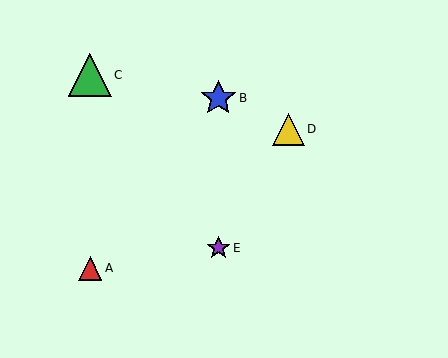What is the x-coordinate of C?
Object C is at x≈90.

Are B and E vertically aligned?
Yes, both are at x≈218.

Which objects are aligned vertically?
Objects B, E are aligned vertically.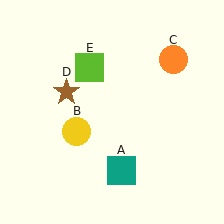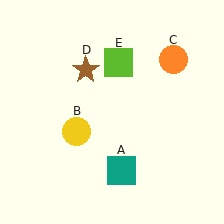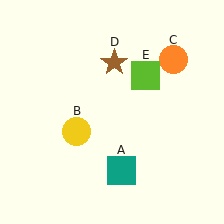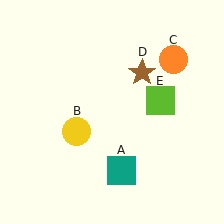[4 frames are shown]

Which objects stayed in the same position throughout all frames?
Teal square (object A) and yellow circle (object B) and orange circle (object C) remained stationary.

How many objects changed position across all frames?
2 objects changed position: brown star (object D), lime square (object E).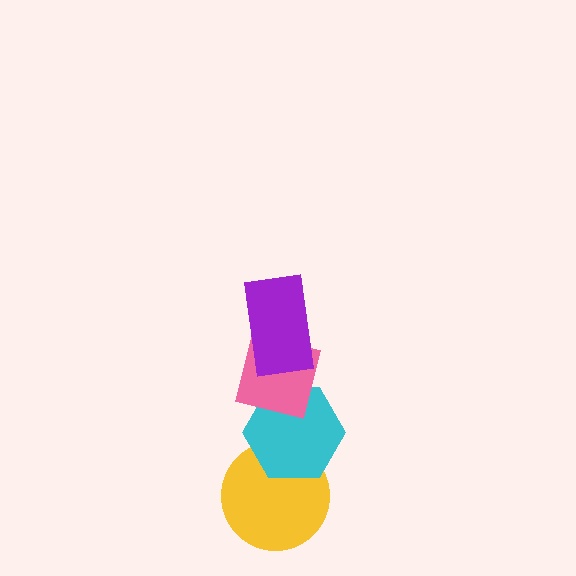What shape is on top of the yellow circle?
The cyan hexagon is on top of the yellow circle.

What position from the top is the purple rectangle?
The purple rectangle is 1st from the top.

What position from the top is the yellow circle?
The yellow circle is 4th from the top.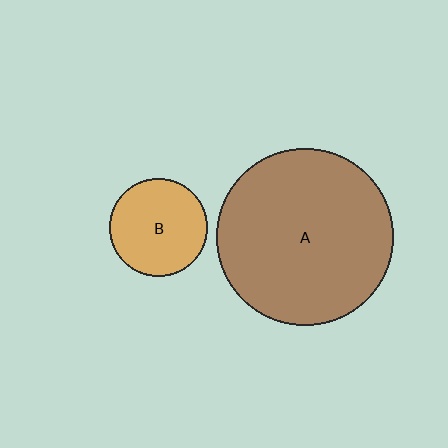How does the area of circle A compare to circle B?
Approximately 3.3 times.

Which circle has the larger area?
Circle A (brown).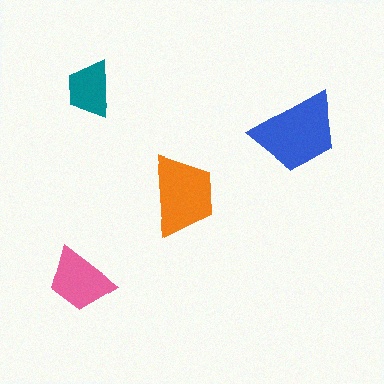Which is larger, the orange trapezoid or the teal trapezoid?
The orange one.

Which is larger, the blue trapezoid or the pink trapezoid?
The blue one.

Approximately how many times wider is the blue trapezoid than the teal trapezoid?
About 1.5 times wider.